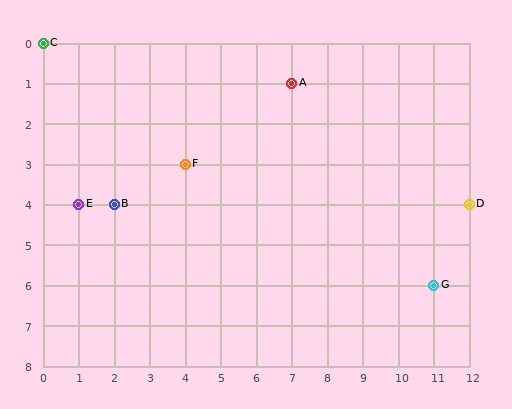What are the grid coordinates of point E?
Point E is at grid coordinates (1, 4).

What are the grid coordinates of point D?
Point D is at grid coordinates (12, 4).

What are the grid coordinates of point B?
Point B is at grid coordinates (2, 4).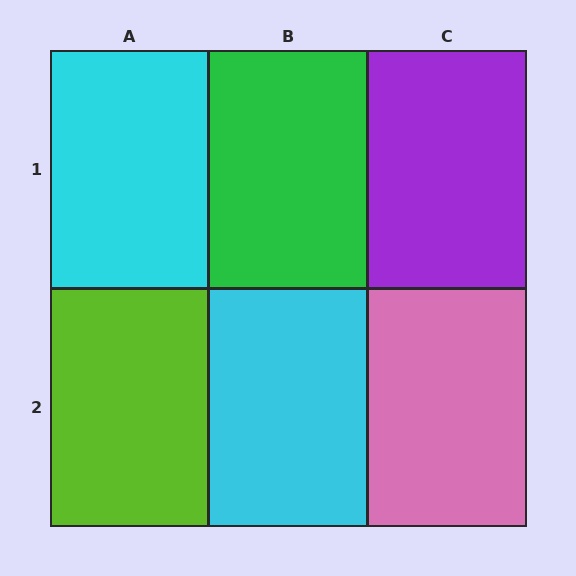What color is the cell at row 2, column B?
Cyan.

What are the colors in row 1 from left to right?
Cyan, green, purple.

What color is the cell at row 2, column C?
Pink.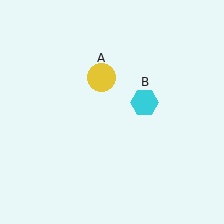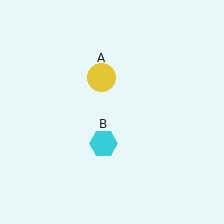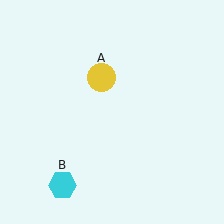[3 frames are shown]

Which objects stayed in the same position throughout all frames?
Yellow circle (object A) remained stationary.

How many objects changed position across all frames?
1 object changed position: cyan hexagon (object B).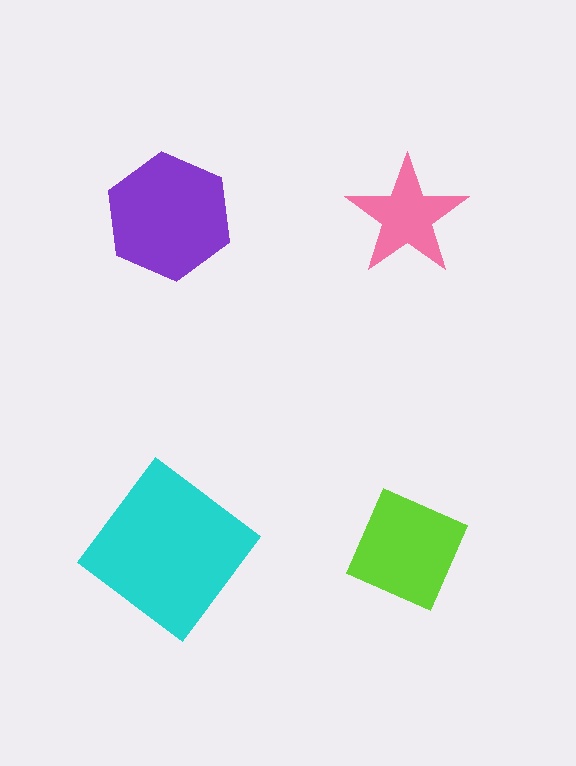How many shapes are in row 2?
2 shapes.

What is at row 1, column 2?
A pink star.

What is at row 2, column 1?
A cyan diamond.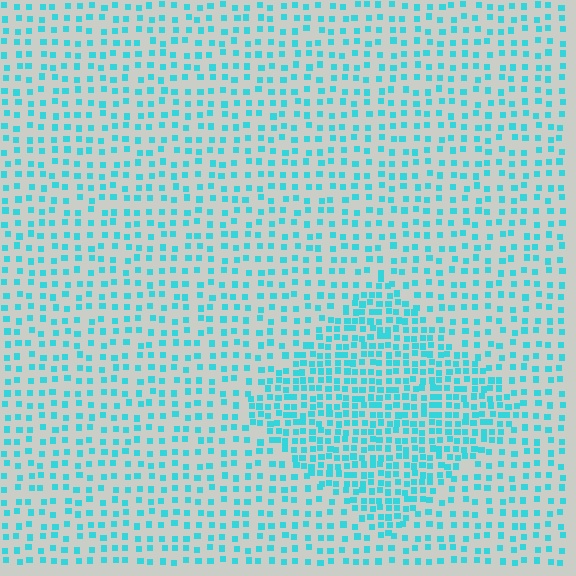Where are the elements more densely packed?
The elements are more densely packed inside the diamond boundary.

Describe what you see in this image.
The image contains small cyan elements arranged at two different densities. A diamond-shaped region is visible where the elements are more densely packed than the surrounding area.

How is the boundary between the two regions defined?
The boundary is defined by a change in element density (approximately 2.0x ratio). All elements are the same color, size, and shape.